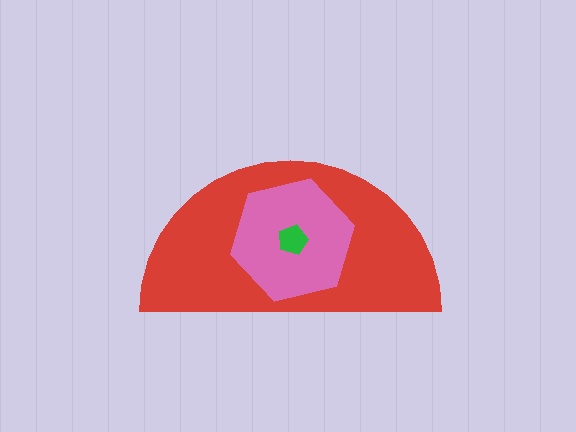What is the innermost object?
The green pentagon.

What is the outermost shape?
The red semicircle.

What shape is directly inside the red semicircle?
The pink hexagon.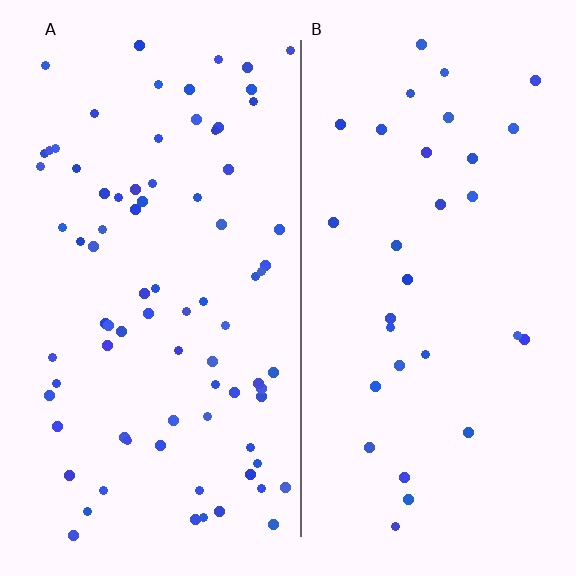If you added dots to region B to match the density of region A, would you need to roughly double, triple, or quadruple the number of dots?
Approximately triple.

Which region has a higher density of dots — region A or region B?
A (the left).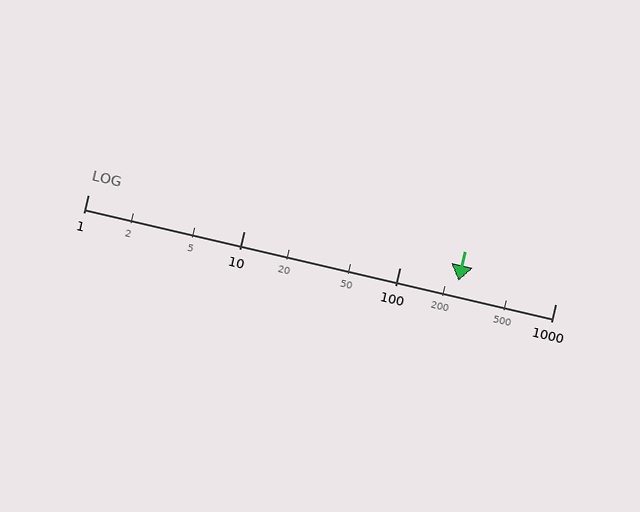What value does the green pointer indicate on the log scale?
The pointer indicates approximately 240.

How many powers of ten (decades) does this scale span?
The scale spans 3 decades, from 1 to 1000.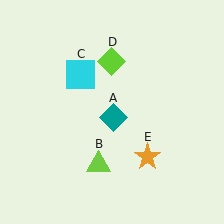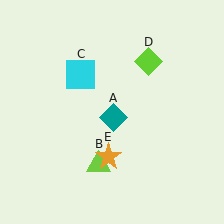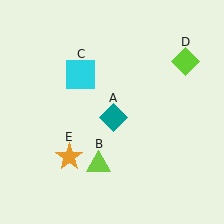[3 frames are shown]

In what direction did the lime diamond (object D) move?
The lime diamond (object D) moved right.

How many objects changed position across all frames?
2 objects changed position: lime diamond (object D), orange star (object E).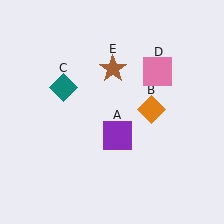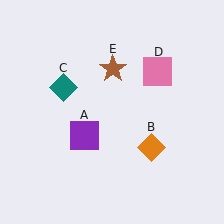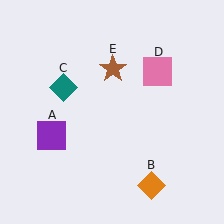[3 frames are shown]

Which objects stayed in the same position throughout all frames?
Teal diamond (object C) and pink square (object D) and brown star (object E) remained stationary.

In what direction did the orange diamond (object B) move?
The orange diamond (object B) moved down.